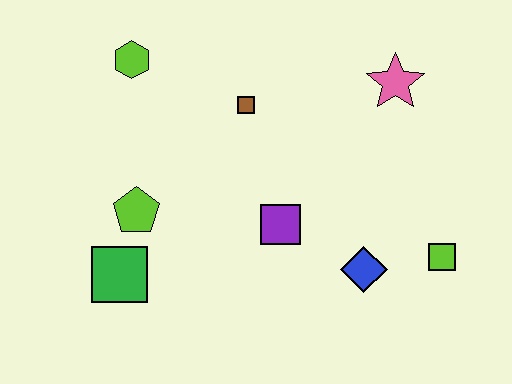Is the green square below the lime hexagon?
Yes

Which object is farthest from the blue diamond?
The lime hexagon is farthest from the blue diamond.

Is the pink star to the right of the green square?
Yes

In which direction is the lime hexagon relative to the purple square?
The lime hexagon is above the purple square.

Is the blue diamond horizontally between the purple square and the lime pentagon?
No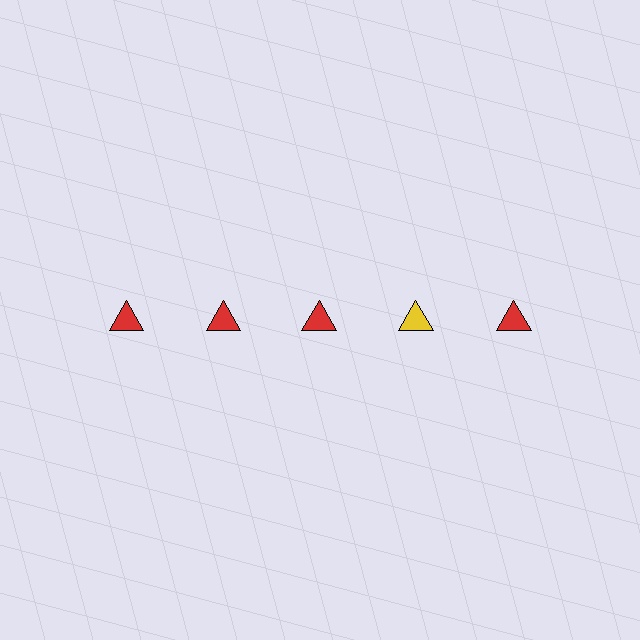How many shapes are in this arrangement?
There are 5 shapes arranged in a grid pattern.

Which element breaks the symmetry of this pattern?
The yellow triangle in the top row, second from right column breaks the symmetry. All other shapes are red triangles.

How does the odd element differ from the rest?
It has a different color: yellow instead of red.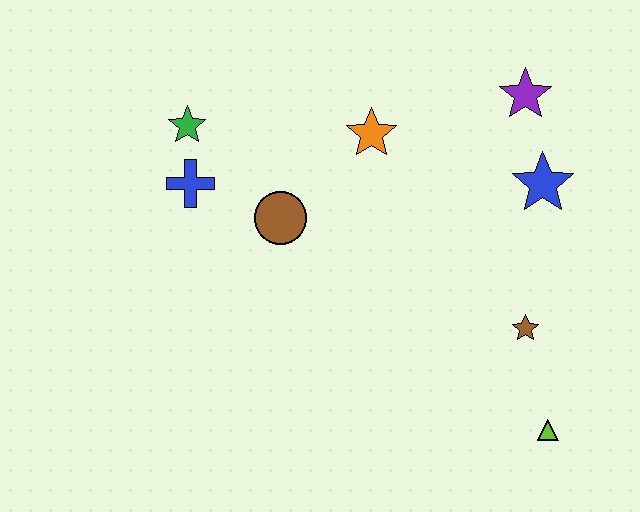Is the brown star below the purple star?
Yes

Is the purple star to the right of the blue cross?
Yes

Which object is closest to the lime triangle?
The brown star is closest to the lime triangle.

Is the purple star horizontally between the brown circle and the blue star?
Yes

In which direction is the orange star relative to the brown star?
The orange star is above the brown star.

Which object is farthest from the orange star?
The lime triangle is farthest from the orange star.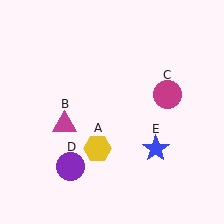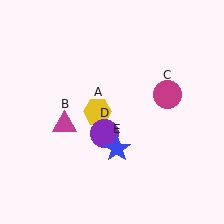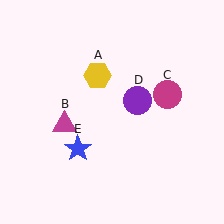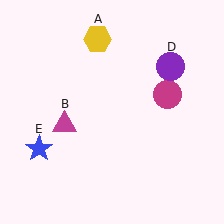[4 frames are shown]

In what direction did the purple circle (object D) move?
The purple circle (object D) moved up and to the right.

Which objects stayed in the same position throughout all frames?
Magenta triangle (object B) and magenta circle (object C) remained stationary.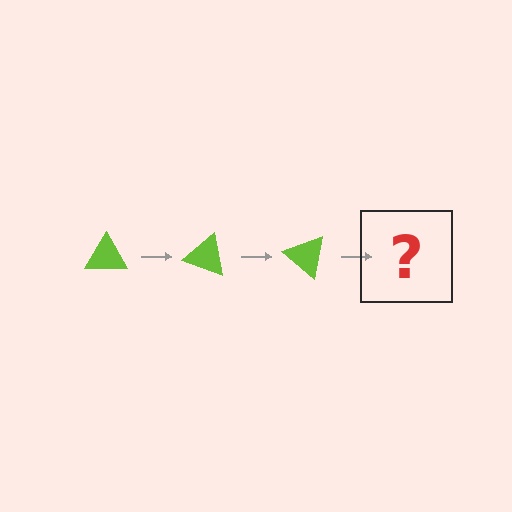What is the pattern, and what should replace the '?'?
The pattern is that the triangle rotates 20 degrees each step. The '?' should be a lime triangle rotated 60 degrees.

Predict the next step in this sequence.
The next step is a lime triangle rotated 60 degrees.